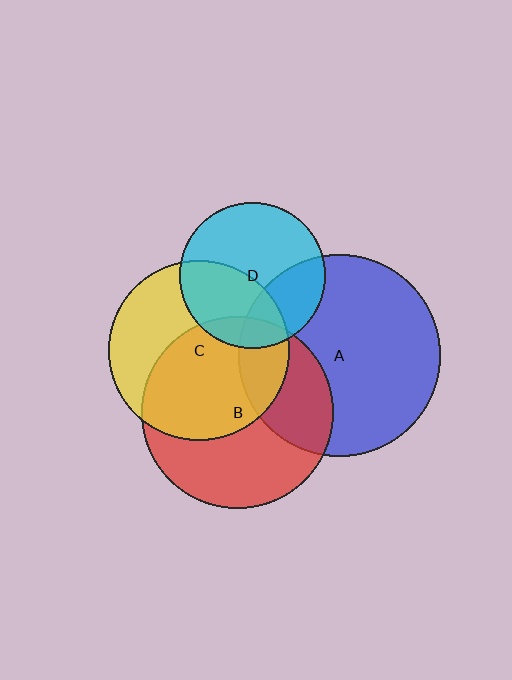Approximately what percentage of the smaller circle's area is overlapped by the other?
Approximately 40%.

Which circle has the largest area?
Circle A (blue).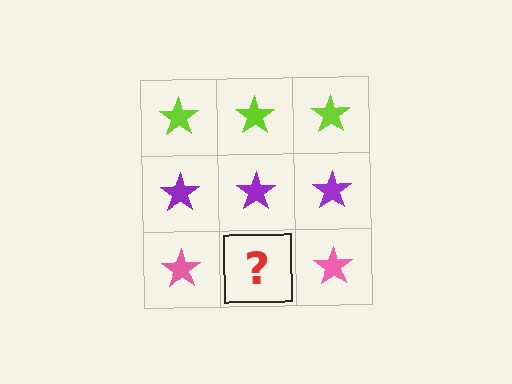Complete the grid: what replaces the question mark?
The question mark should be replaced with a pink star.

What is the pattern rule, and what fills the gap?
The rule is that each row has a consistent color. The gap should be filled with a pink star.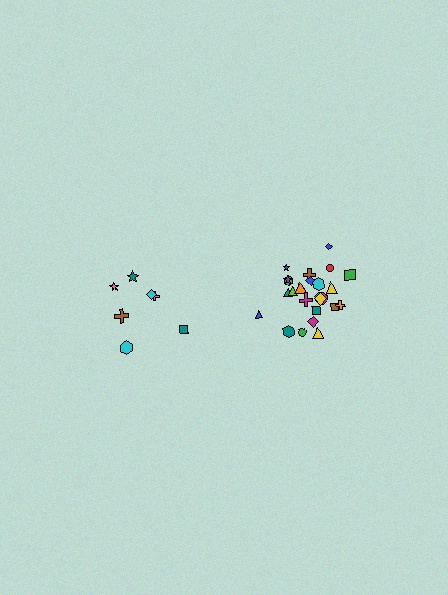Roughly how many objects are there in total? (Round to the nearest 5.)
Roughly 30 objects in total.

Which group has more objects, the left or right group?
The right group.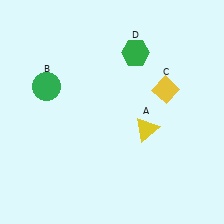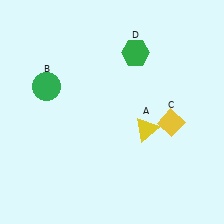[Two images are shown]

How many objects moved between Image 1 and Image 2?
1 object moved between the two images.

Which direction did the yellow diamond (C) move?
The yellow diamond (C) moved down.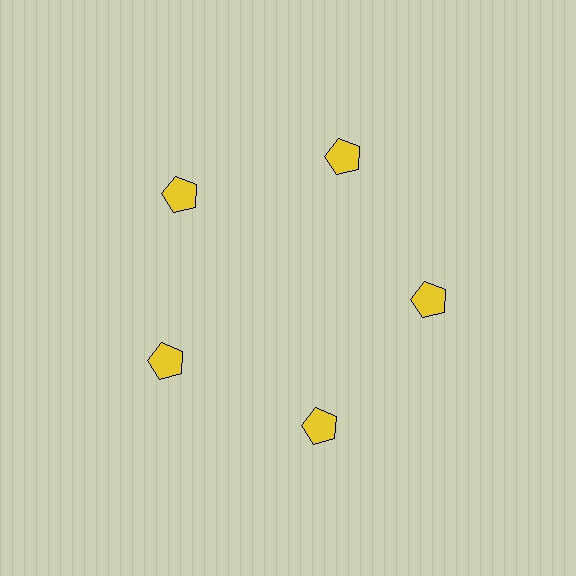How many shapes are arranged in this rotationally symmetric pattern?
There are 5 shapes, arranged in 5 groups of 1.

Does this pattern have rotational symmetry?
Yes, this pattern has 5-fold rotational symmetry. It looks the same after rotating 72 degrees around the center.